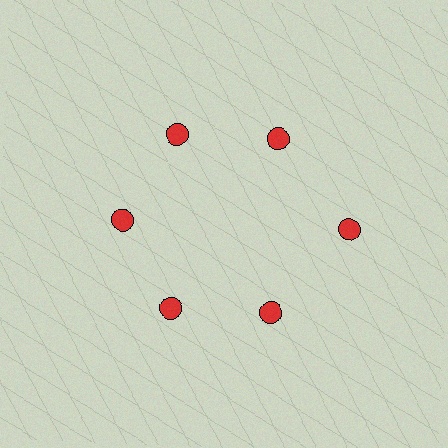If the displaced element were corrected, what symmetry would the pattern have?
It would have 6-fold rotational symmetry — the pattern would map onto itself every 60 degrees.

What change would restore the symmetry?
The symmetry would be restored by moving it inward, back onto the ring so that all 6 circles sit at equal angles and equal distance from the center.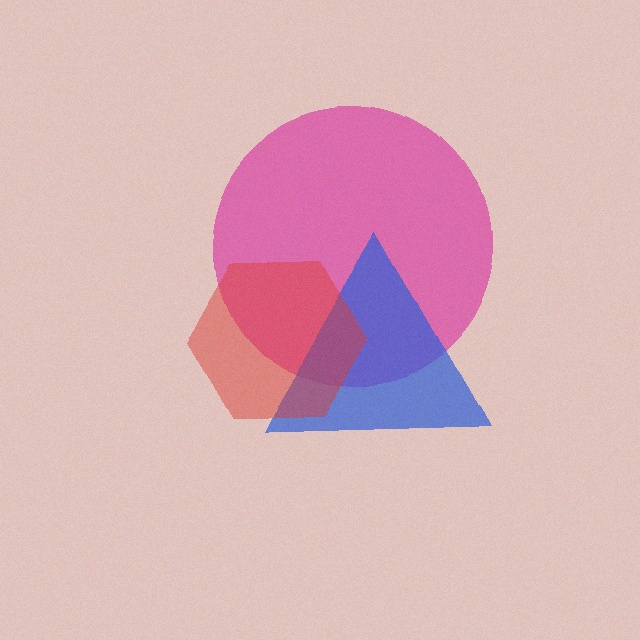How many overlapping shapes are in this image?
There are 3 overlapping shapes in the image.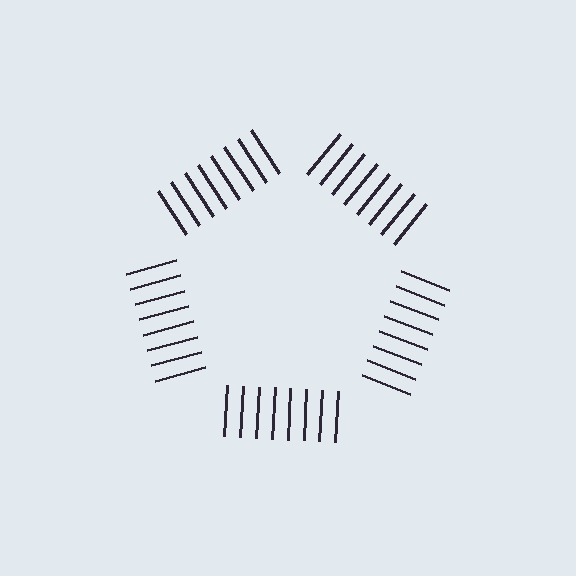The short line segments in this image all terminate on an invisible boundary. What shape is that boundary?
An illusory pentagon — the line segments terminate on its edges but no continuous stroke is drawn.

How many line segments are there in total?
40 — 8 along each of the 5 edges.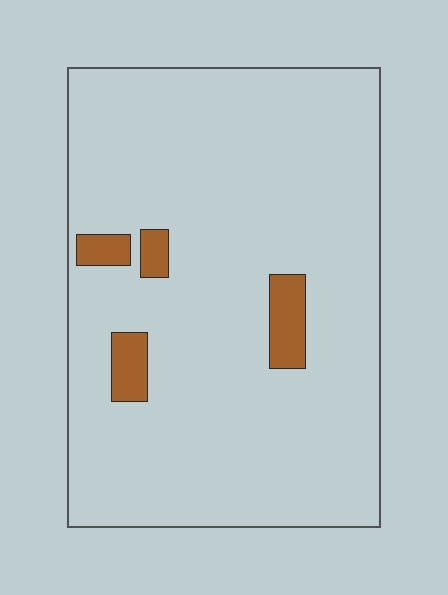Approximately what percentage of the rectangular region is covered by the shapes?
Approximately 5%.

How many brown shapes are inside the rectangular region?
4.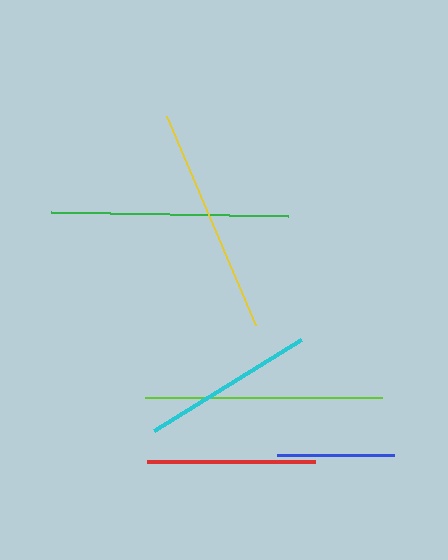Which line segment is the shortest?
The blue line is the shortest at approximately 117 pixels.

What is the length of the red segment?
The red segment is approximately 168 pixels long.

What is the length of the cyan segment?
The cyan segment is approximately 173 pixels long.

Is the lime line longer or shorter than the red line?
The lime line is longer than the red line.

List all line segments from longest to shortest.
From longest to shortest: green, lime, yellow, cyan, red, blue.